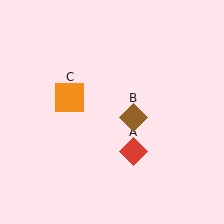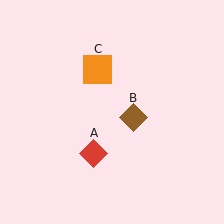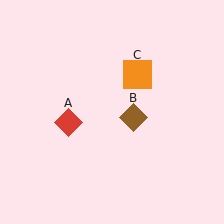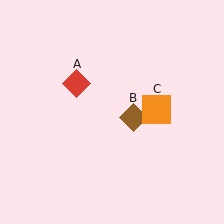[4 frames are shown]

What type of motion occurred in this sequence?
The red diamond (object A), orange square (object C) rotated clockwise around the center of the scene.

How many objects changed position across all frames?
2 objects changed position: red diamond (object A), orange square (object C).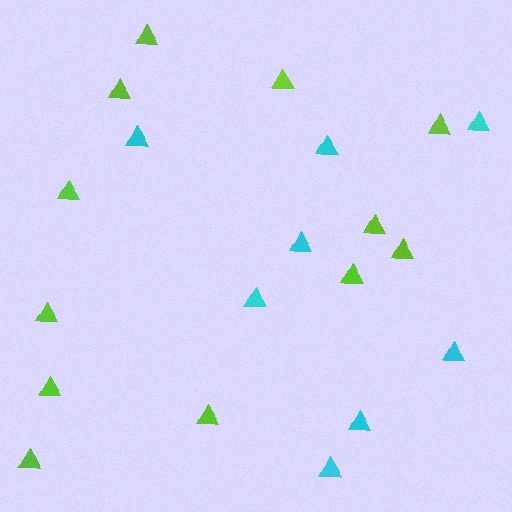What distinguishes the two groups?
There are 2 groups: one group of cyan triangles (8) and one group of lime triangles (12).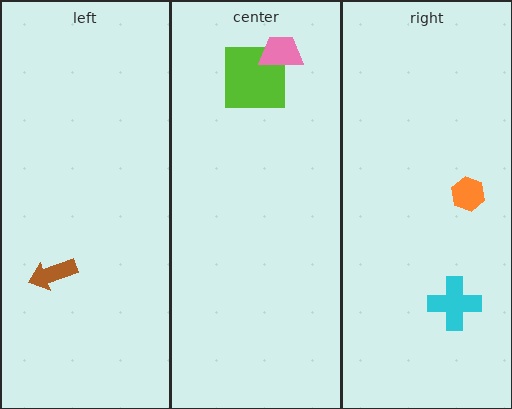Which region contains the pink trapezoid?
The center region.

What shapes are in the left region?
The brown arrow.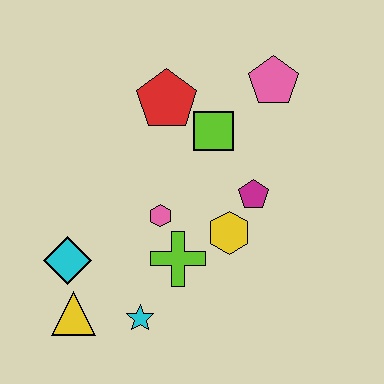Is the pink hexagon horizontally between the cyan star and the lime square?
Yes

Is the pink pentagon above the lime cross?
Yes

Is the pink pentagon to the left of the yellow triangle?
No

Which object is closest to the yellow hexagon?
The magenta pentagon is closest to the yellow hexagon.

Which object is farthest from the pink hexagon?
The pink pentagon is farthest from the pink hexagon.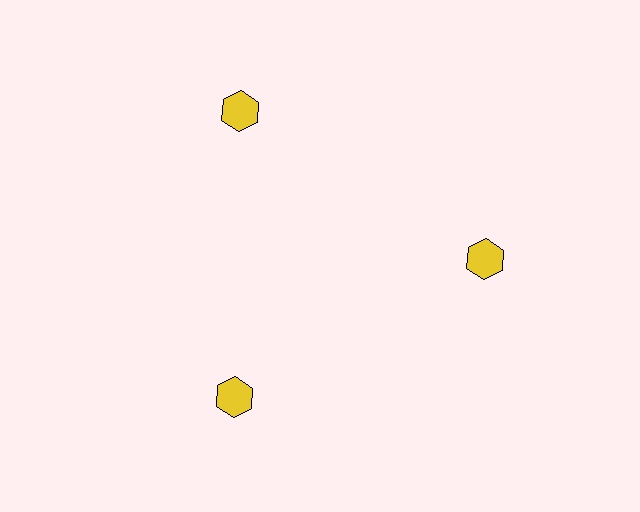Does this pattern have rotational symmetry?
Yes, this pattern has 3-fold rotational symmetry. It looks the same after rotating 120 degrees around the center.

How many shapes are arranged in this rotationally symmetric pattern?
There are 3 shapes, arranged in 3 groups of 1.